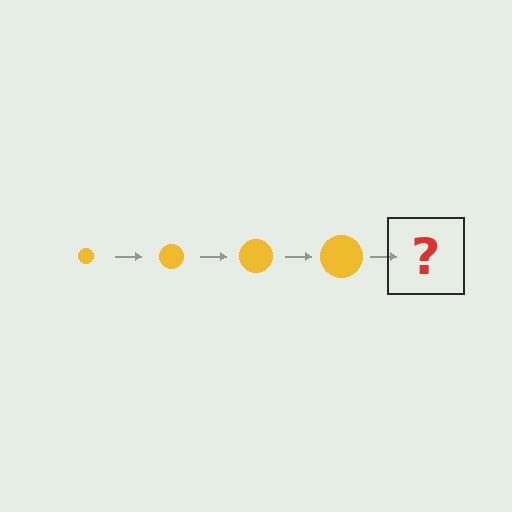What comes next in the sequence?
The next element should be a yellow circle, larger than the previous one.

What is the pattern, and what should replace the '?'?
The pattern is that the circle gets progressively larger each step. The '?' should be a yellow circle, larger than the previous one.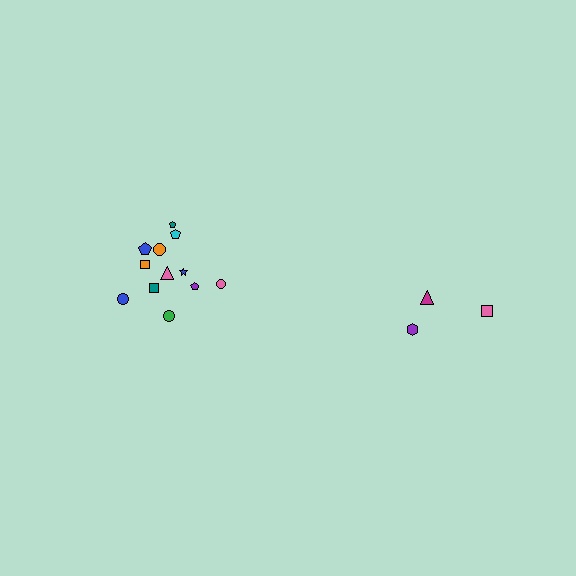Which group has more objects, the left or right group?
The left group.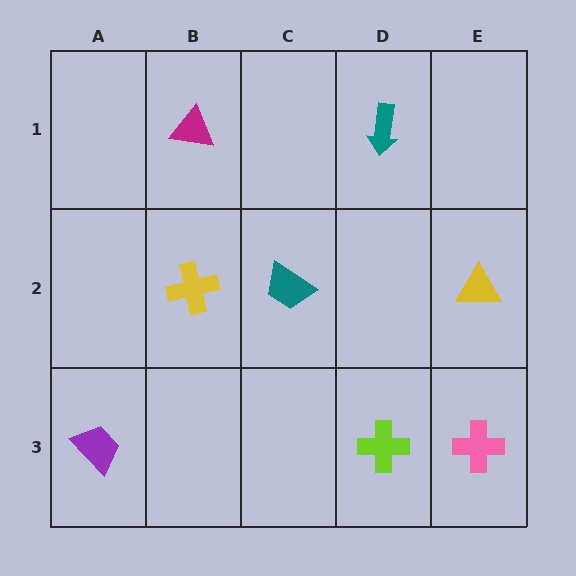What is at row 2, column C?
A teal trapezoid.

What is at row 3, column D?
A lime cross.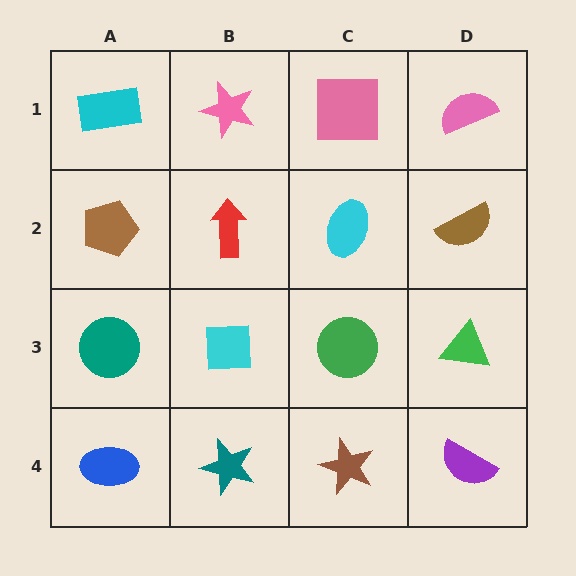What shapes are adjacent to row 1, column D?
A brown semicircle (row 2, column D), a pink square (row 1, column C).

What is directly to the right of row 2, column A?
A red arrow.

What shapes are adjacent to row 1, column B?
A red arrow (row 2, column B), a cyan rectangle (row 1, column A), a pink square (row 1, column C).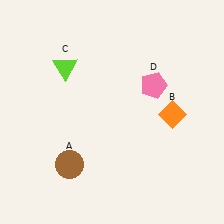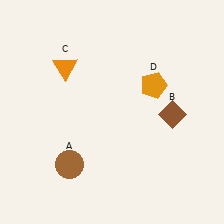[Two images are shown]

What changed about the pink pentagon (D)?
In Image 1, D is pink. In Image 2, it changed to orange.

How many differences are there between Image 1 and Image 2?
There are 3 differences between the two images.